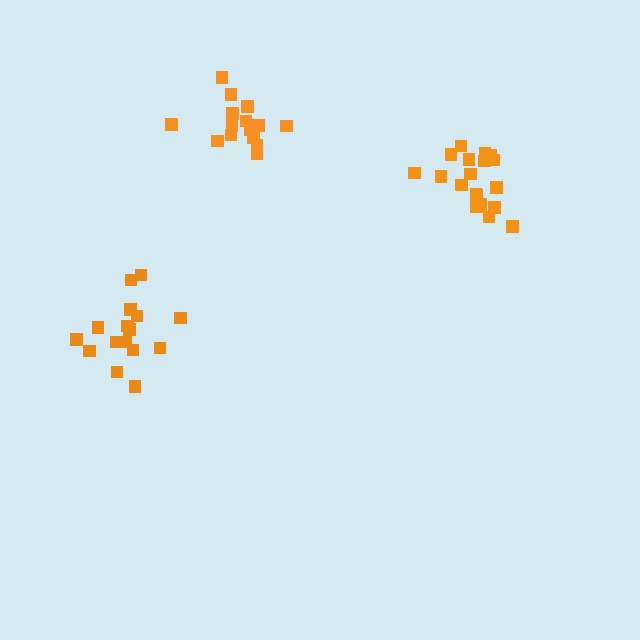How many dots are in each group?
Group 1: 15 dots, Group 2: 16 dots, Group 3: 19 dots (50 total).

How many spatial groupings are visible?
There are 3 spatial groupings.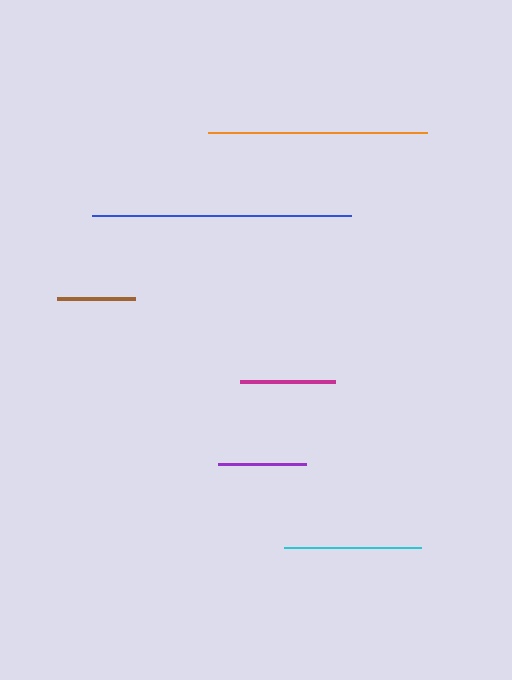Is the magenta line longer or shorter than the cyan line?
The cyan line is longer than the magenta line.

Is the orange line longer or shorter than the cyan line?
The orange line is longer than the cyan line.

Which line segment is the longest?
The blue line is the longest at approximately 259 pixels.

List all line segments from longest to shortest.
From longest to shortest: blue, orange, cyan, magenta, purple, brown.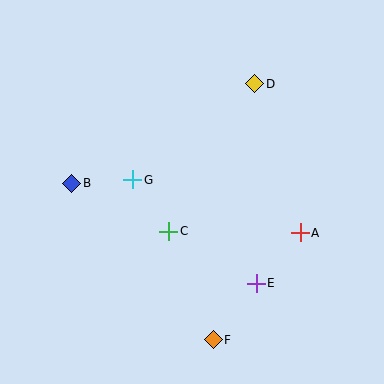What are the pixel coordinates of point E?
Point E is at (256, 283).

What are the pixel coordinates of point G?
Point G is at (133, 180).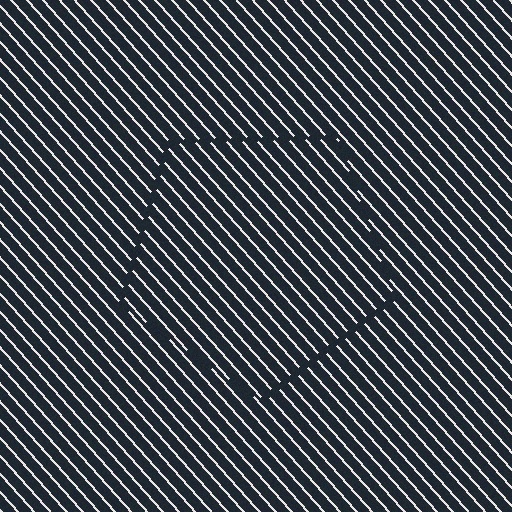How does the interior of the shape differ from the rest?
The interior of the shape contains the same grating, shifted by half a period — the contour is defined by the phase discontinuity where line-ends from the inner and outer gratings abut.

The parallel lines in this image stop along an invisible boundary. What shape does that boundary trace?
An illusory pentagon. The interior of the shape contains the same grating, shifted by half a period — the contour is defined by the phase discontinuity where line-ends from the inner and outer gratings abut.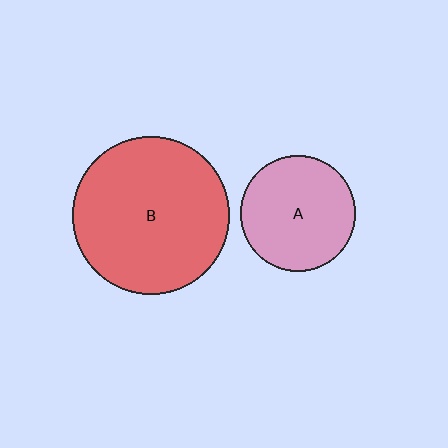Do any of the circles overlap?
No, none of the circles overlap.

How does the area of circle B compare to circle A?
Approximately 1.9 times.